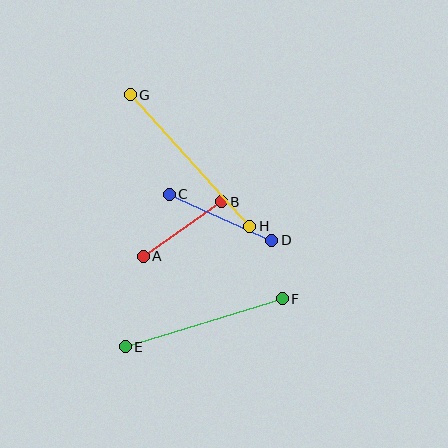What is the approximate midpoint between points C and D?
The midpoint is at approximately (220, 217) pixels.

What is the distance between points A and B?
The distance is approximately 95 pixels.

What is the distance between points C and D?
The distance is approximately 112 pixels.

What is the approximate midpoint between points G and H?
The midpoint is at approximately (190, 161) pixels.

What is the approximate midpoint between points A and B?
The midpoint is at approximately (182, 229) pixels.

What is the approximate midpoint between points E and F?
The midpoint is at approximately (204, 323) pixels.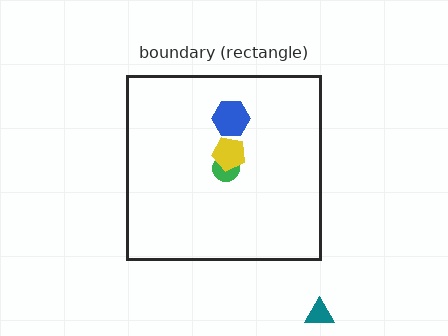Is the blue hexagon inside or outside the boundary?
Inside.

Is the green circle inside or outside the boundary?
Inside.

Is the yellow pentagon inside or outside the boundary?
Inside.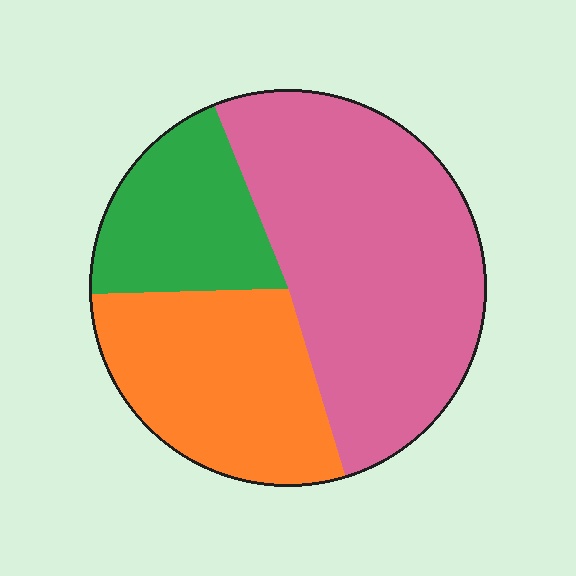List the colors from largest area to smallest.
From largest to smallest: pink, orange, green.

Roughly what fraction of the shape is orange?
Orange takes up between a quarter and a half of the shape.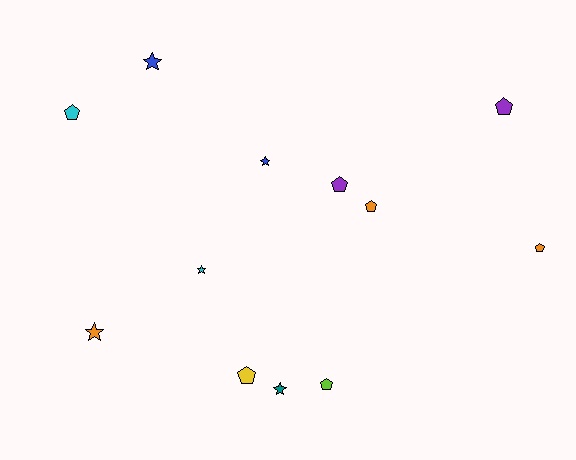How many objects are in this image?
There are 12 objects.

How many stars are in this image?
There are 5 stars.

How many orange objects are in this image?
There are 3 orange objects.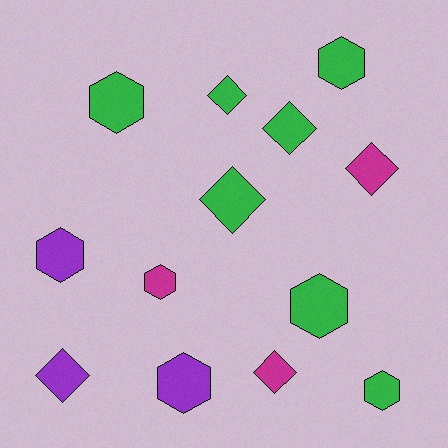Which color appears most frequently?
Green, with 7 objects.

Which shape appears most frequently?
Hexagon, with 7 objects.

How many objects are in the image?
There are 13 objects.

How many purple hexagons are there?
There are 2 purple hexagons.